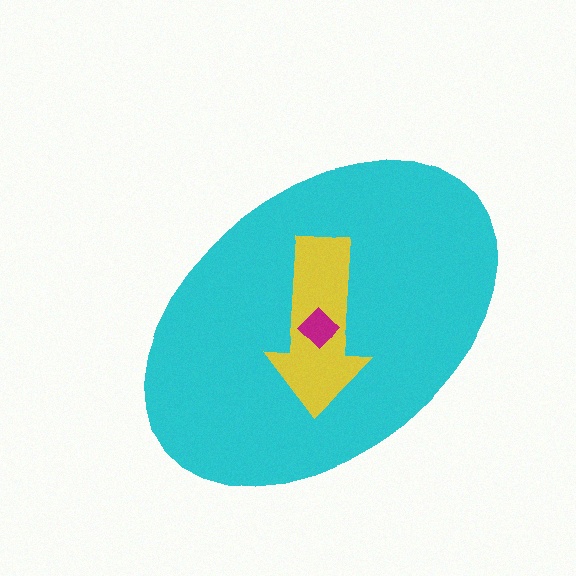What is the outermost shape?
The cyan ellipse.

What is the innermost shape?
The magenta diamond.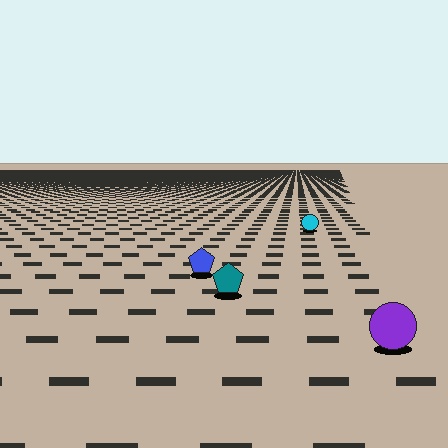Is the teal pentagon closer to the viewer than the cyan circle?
Yes. The teal pentagon is closer — you can tell from the texture gradient: the ground texture is coarser near it.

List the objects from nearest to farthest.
From nearest to farthest: the purple circle, the teal pentagon, the blue pentagon, the cyan circle.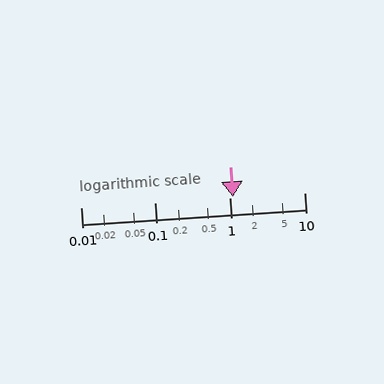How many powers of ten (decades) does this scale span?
The scale spans 3 decades, from 0.01 to 10.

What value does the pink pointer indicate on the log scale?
The pointer indicates approximately 1.1.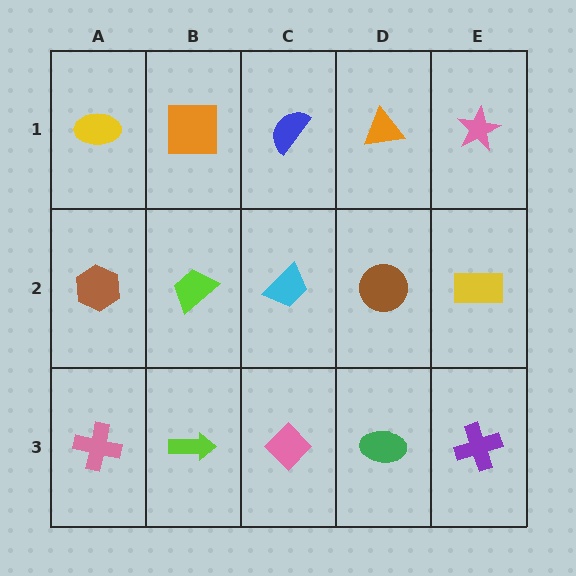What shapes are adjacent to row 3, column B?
A lime trapezoid (row 2, column B), a pink cross (row 3, column A), a pink diamond (row 3, column C).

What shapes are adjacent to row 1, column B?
A lime trapezoid (row 2, column B), a yellow ellipse (row 1, column A), a blue semicircle (row 1, column C).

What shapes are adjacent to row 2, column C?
A blue semicircle (row 1, column C), a pink diamond (row 3, column C), a lime trapezoid (row 2, column B), a brown circle (row 2, column D).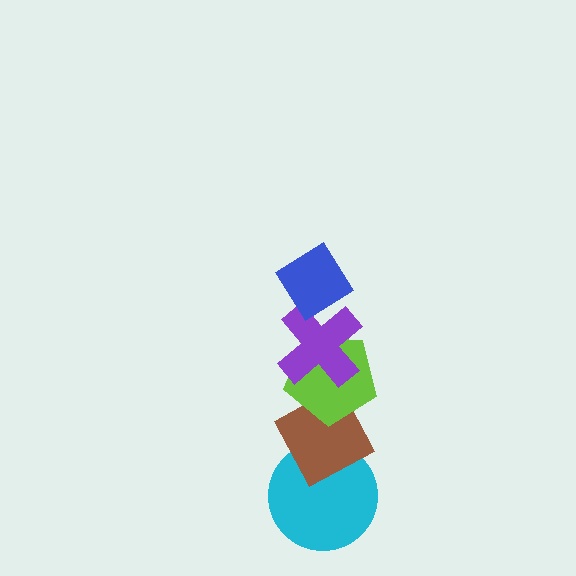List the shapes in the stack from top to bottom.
From top to bottom: the blue diamond, the purple cross, the lime pentagon, the brown diamond, the cyan circle.